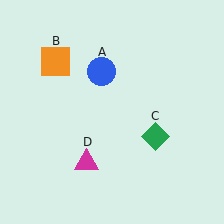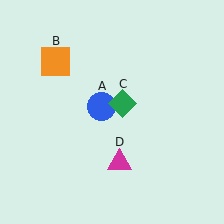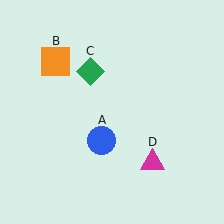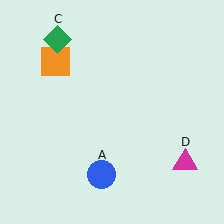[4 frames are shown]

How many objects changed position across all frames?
3 objects changed position: blue circle (object A), green diamond (object C), magenta triangle (object D).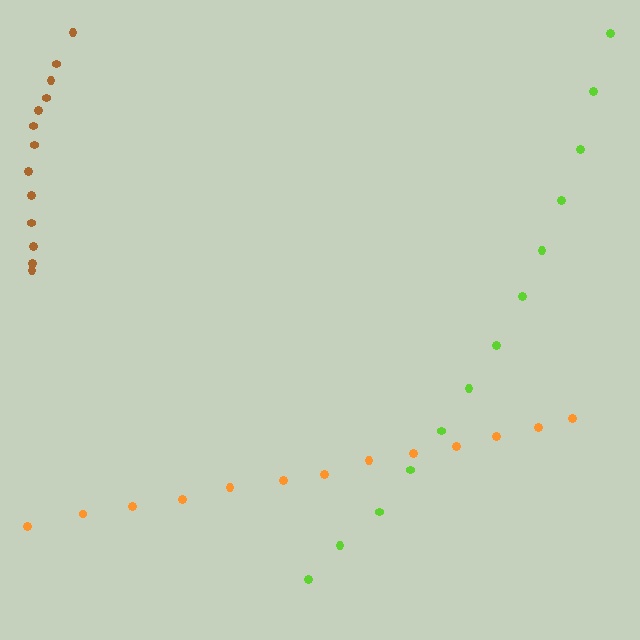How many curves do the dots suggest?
There are 3 distinct paths.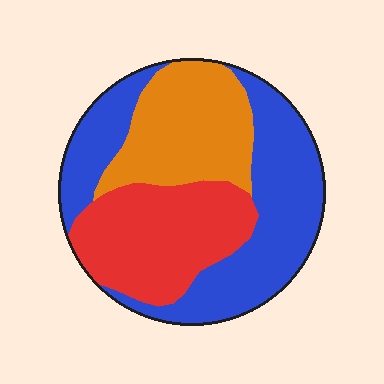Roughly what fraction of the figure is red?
Red takes up between a quarter and a half of the figure.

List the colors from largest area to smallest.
From largest to smallest: blue, red, orange.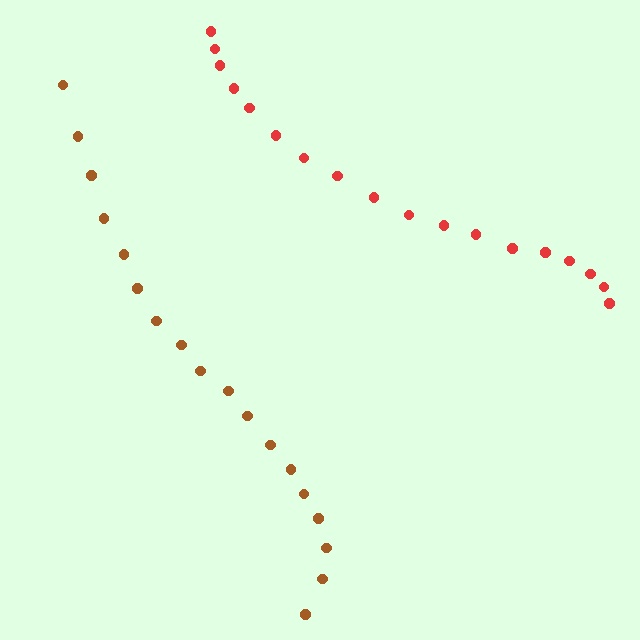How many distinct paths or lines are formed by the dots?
There are 2 distinct paths.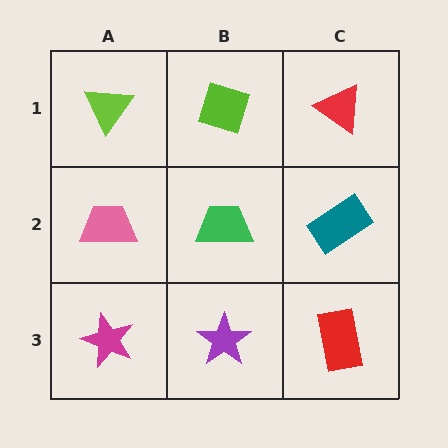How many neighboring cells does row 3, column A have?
2.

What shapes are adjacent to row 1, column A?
A pink trapezoid (row 2, column A), a lime diamond (row 1, column B).